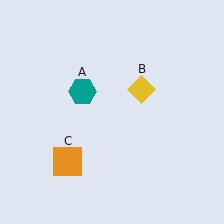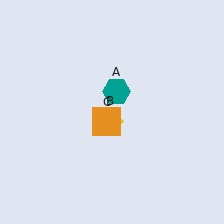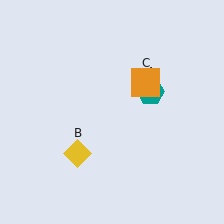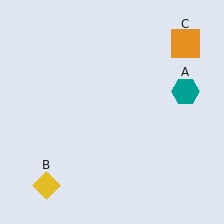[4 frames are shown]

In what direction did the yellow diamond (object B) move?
The yellow diamond (object B) moved down and to the left.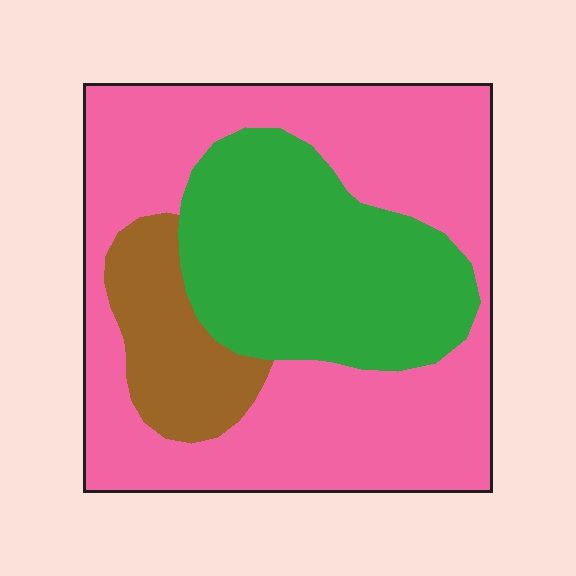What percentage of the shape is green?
Green takes up about one third (1/3) of the shape.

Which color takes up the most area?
Pink, at roughly 55%.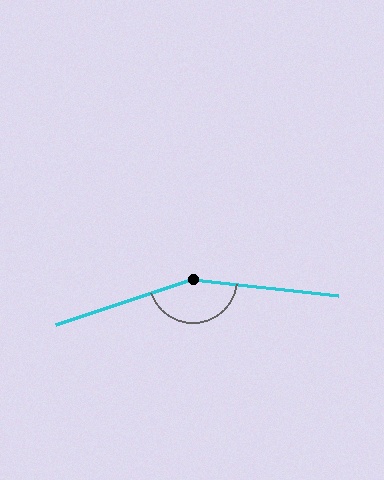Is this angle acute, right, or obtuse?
It is obtuse.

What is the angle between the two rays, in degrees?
Approximately 155 degrees.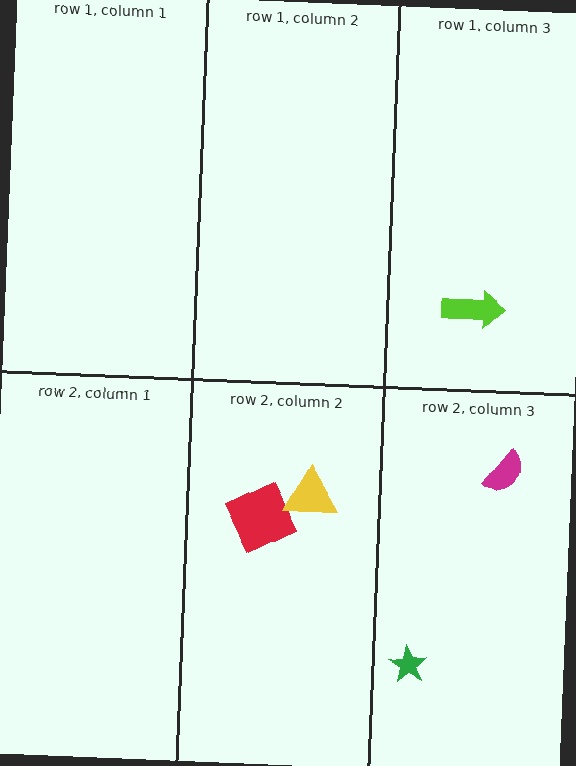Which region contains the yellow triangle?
The row 2, column 2 region.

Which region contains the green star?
The row 2, column 3 region.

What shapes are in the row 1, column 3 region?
The lime arrow.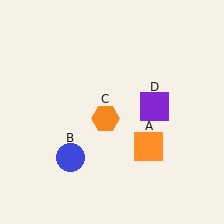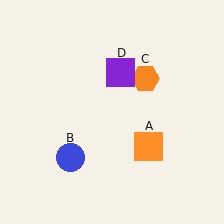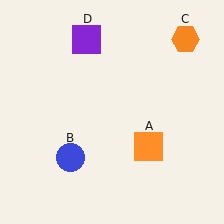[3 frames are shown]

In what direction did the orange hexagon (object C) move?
The orange hexagon (object C) moved up and to the right.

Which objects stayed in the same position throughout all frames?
Orange square (object A) and blue circle (object B) remained stationary.